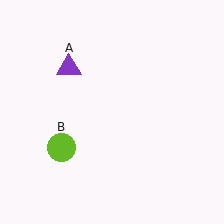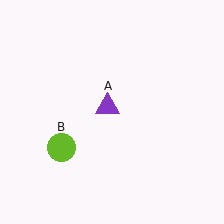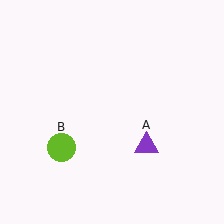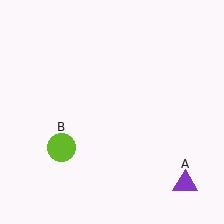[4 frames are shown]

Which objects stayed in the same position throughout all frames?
Lime circle (object B) remained stationary.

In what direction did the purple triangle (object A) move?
The purple triangle (object A) moved down and to the right.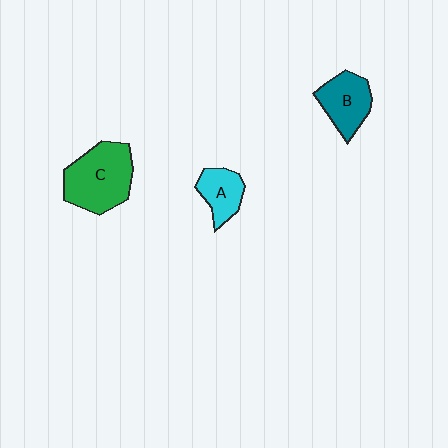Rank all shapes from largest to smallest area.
From largest to smallest: C (green), B (teal), A (cyan).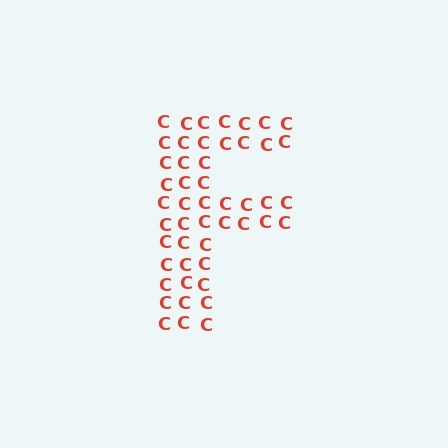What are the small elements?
The small elements are letter C's.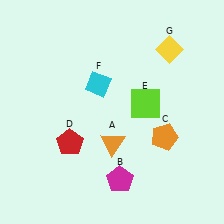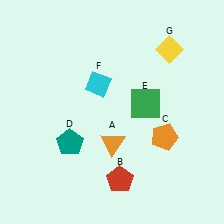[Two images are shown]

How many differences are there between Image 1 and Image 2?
There are 3 differences between the two images.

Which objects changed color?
B changed from magenta to red. D changed from red to teal. E changed from lime to green.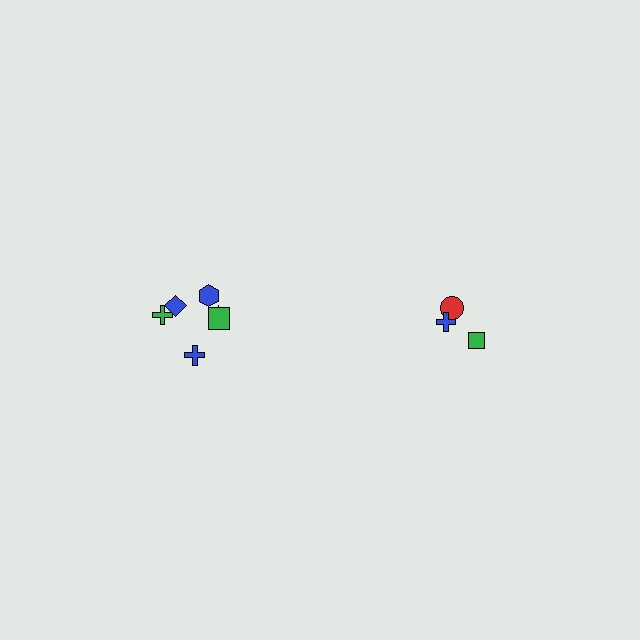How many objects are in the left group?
There are 6 objects.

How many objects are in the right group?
There are 3 objects.